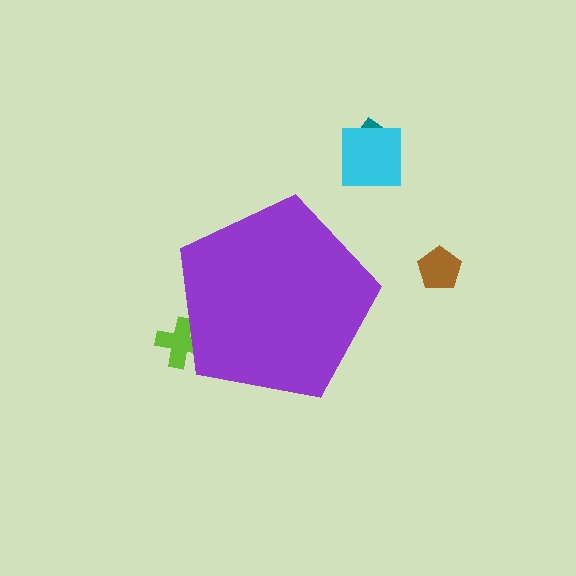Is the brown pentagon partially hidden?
No, the brown pentagon is fully visible.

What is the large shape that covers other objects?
A purple pentagon.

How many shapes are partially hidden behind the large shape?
1 shape is partially hidden.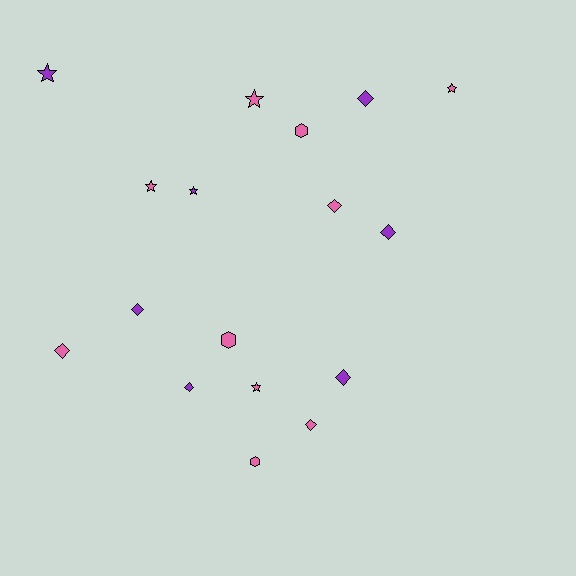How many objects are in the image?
There are 17 objects.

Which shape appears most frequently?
Diamond, with 8 objects.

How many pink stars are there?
There are 4 pink stars.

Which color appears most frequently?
Pink, with 10 objects.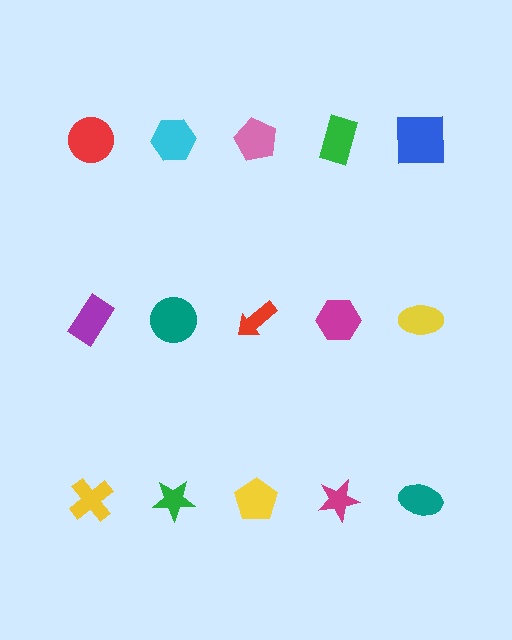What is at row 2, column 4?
A magenta hexagon.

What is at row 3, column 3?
A yellow pentagon.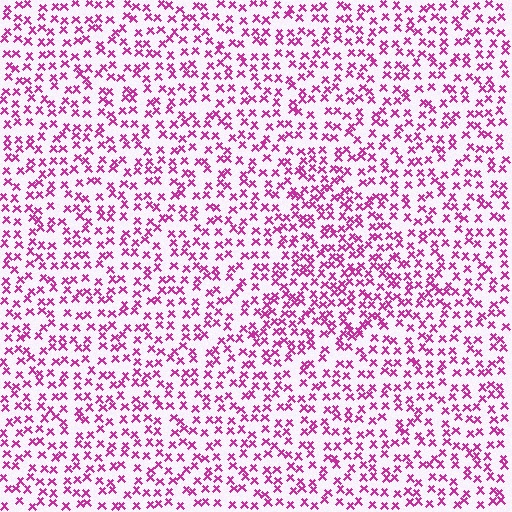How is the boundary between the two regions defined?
The boundary is defined by a change in element density (approximately 1.5x ratio). All elements are the same color, size, and shape.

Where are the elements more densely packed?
The elements are more densely packed inside the triangle boundary.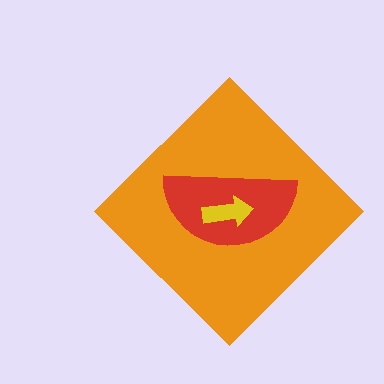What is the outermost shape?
The orange diamond.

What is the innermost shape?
The yellow arrow.